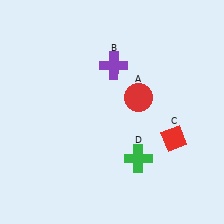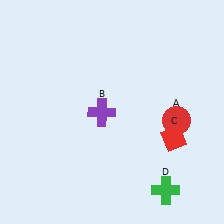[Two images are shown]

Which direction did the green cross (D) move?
The green cross (D) moved down.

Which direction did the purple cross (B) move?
The purple cross (B) moved down.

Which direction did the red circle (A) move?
The red circle (A) moved right.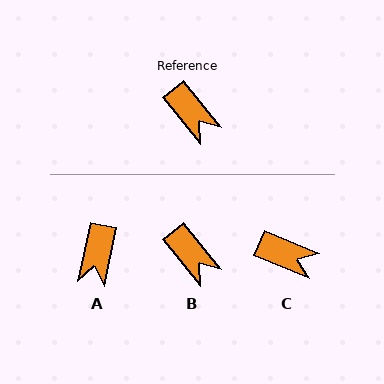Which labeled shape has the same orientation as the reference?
B.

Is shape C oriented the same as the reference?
No, it is off by about 29 degrees.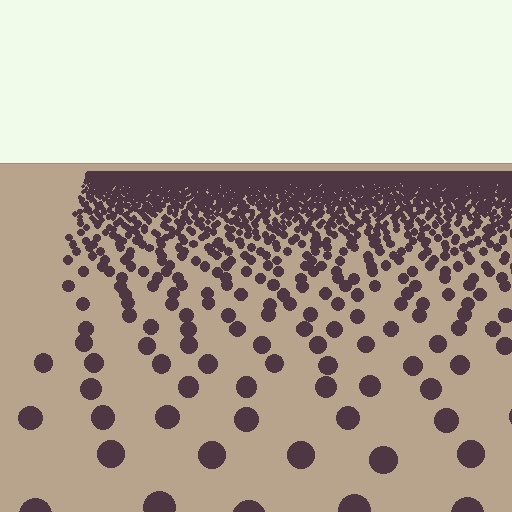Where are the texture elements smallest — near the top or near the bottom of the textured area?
Near the top.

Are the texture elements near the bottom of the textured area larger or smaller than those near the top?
Larger. Near the bottom, elements are closer to the viewer and appear at a bigger on-screen size.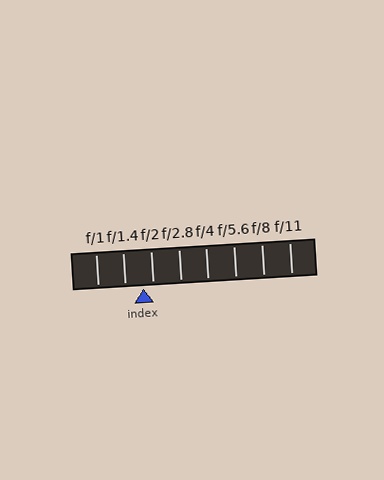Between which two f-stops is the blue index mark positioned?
The index mark is between f/1.4 and f/2.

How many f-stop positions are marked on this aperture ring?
There are 8 f-stop positions marked.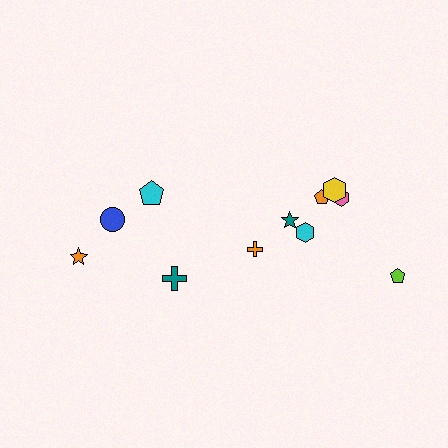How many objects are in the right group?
There are 7 objects.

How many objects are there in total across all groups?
There are 11 objects.